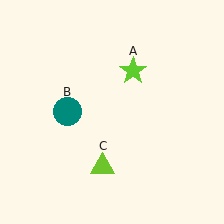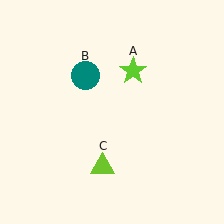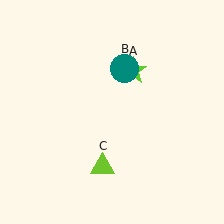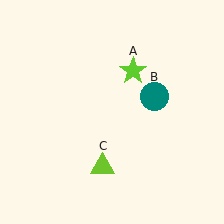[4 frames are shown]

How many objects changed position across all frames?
1 object changed position: teal circle (object B).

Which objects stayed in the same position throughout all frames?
Lime star (object A) and lime triangle (object C) remained stationary.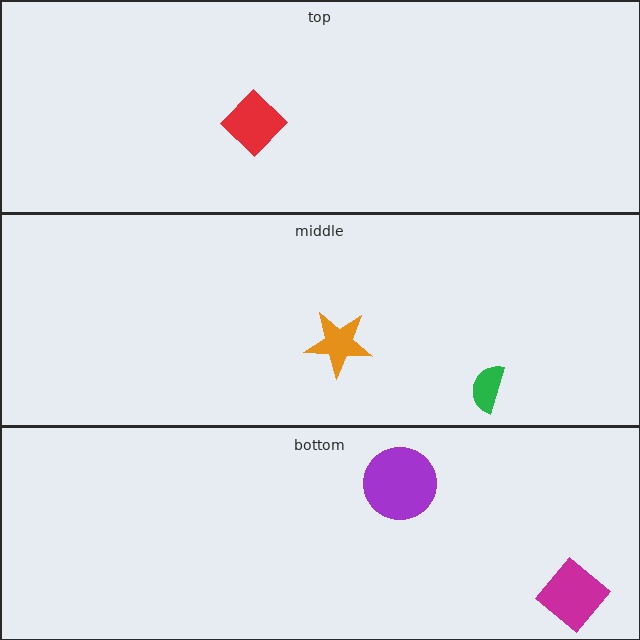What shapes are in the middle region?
The green semicircle, the orange star.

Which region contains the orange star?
The middle region.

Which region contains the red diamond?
The top region.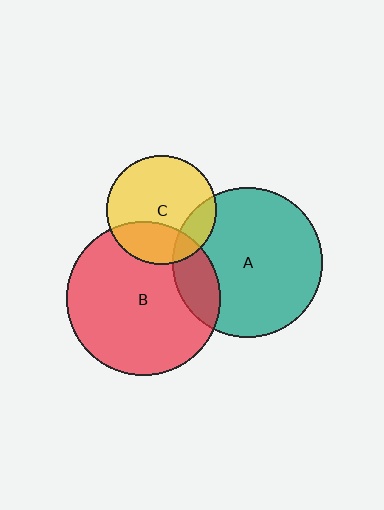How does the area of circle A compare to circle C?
Approximately 1.9 times.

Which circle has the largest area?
Circle B (red).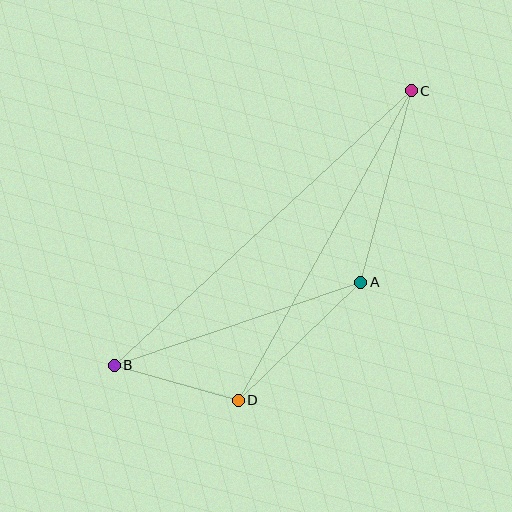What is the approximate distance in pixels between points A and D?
The distance between A and D is approximately 170 pixels.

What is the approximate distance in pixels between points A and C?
The distance between A and C is approximately 198 pixels.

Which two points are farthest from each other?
Points B and C are farthest from each other.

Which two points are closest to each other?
Points B and D are closest to each other.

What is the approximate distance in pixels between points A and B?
The distance between A and B is approximately 260 pixels.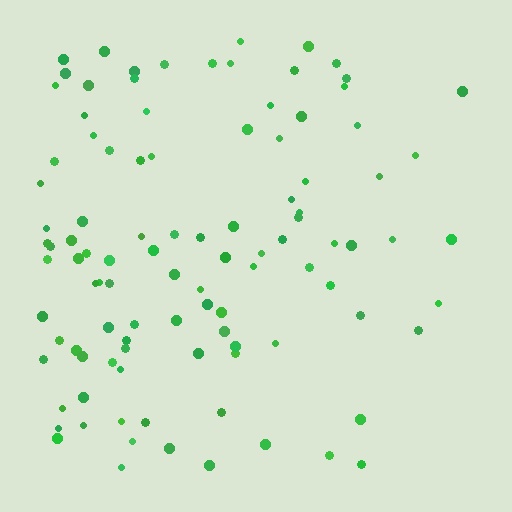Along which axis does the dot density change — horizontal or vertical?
Horizontal.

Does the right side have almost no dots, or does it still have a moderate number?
Still a moderate number, just noticeably fewer than the left.